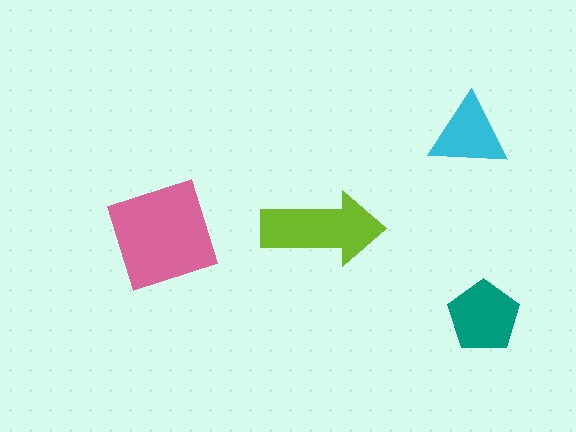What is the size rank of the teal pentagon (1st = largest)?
3rd.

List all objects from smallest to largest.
The cyan triangle, the teal pentagon, the lime arrow, the pink diamond.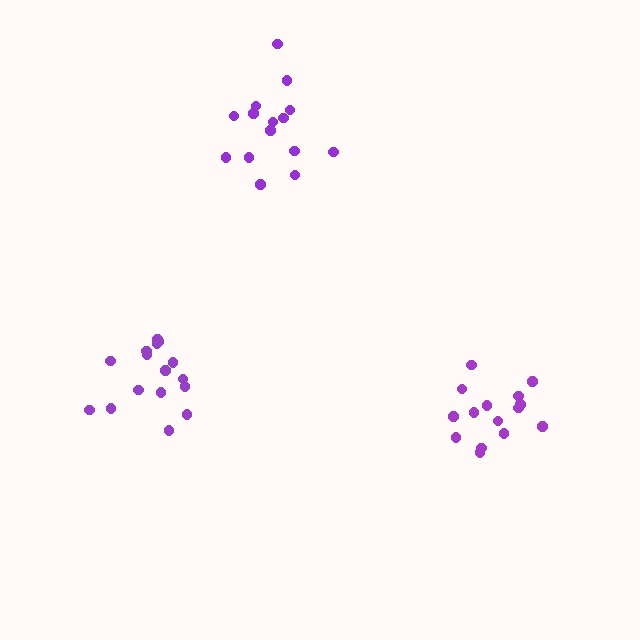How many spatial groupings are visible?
There are 3 spatial groupings.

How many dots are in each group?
Group 1: 16 dots, Group 2: 15 dots, Group 3: 15 dots (46 total).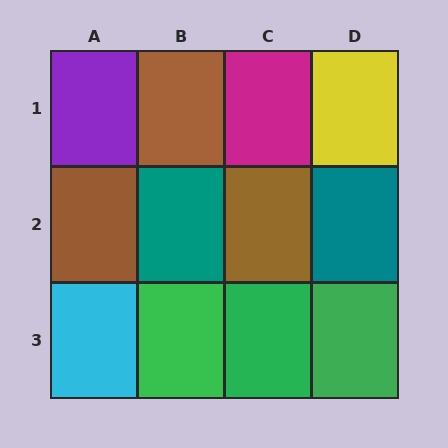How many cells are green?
3 cells are green.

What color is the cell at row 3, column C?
Green.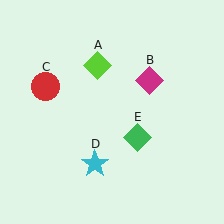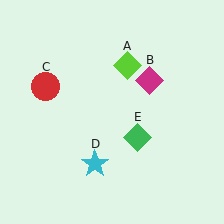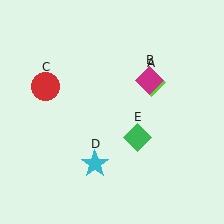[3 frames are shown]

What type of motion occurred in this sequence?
The lime diamond (object A) rotated clockwise around the center of the scene.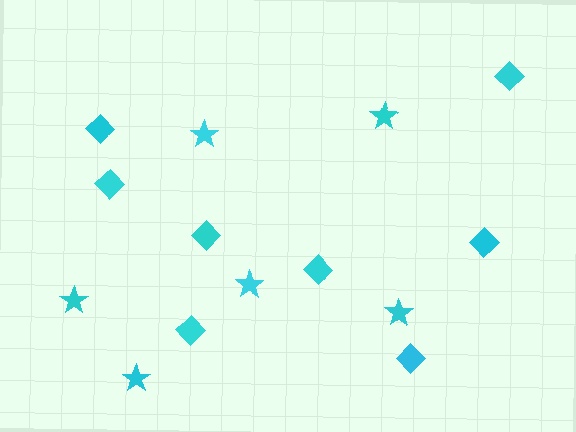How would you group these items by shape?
There are 2 groups: one group of stars (6) and one group of diamonds (8).